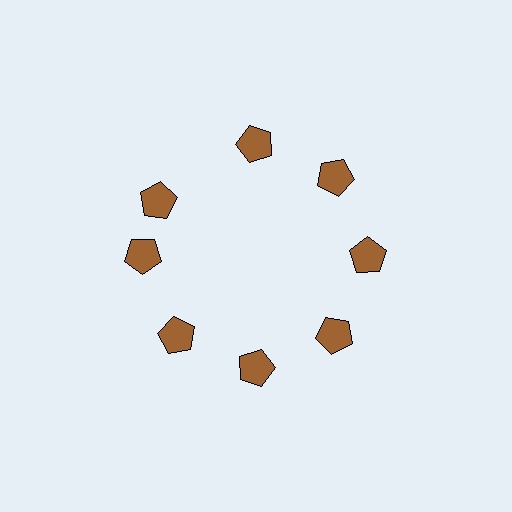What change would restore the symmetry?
The symmetry would be restored by rotating it back into even spacing with its neighbors so that all 8 pentagons sit at equal angles and equal distance from the center.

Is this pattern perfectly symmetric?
No. The 8 brown pentagons are arranged in a ring, but one element near the 10 o'clock position is rotated out of alignment along the ring, breaking the 8-fold rotational symmetry.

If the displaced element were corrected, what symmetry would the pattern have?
It would have 8-fold rotational symmetry — the pattern would map onto itself every 45 degrees.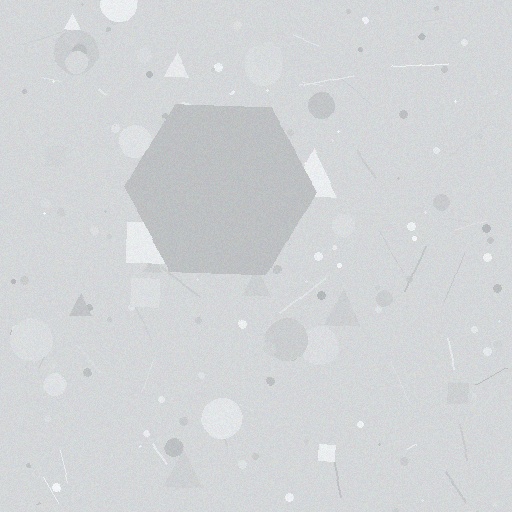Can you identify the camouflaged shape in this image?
The camouflaged shape is a hexagon.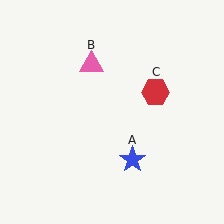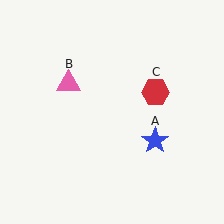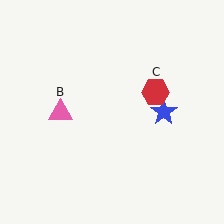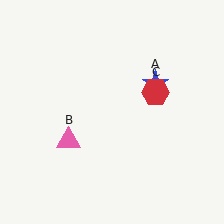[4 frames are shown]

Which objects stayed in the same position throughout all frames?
Red hexagon (object C) remained stationary.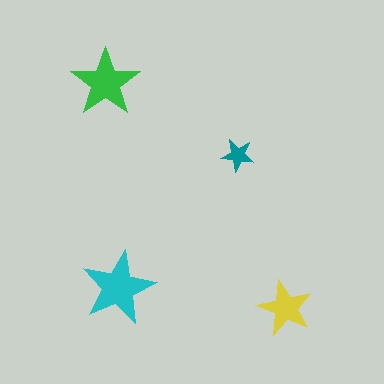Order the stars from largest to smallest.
the cyan one, the green one, the yellow one, the teal one.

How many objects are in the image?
There are 4 objects in the image.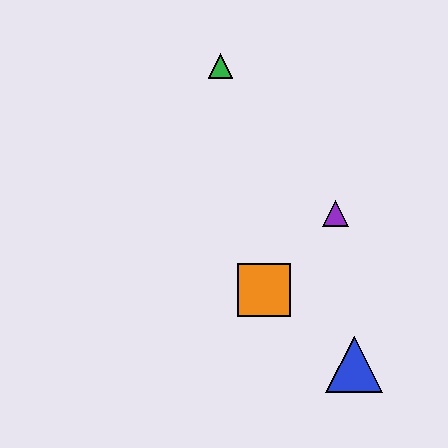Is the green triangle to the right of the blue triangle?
No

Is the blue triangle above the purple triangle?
No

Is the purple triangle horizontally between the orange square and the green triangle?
No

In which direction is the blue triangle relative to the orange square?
The blue triangle is to the right of the orange square.